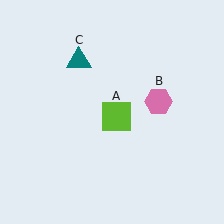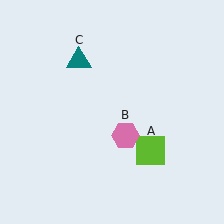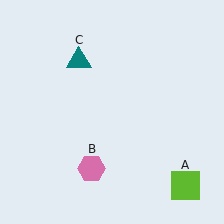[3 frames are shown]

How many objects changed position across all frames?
2 objects changed position: lime square (object A), pink hexagon (object B).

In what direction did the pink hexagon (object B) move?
The pink hexagon (object B) moved down and to the left.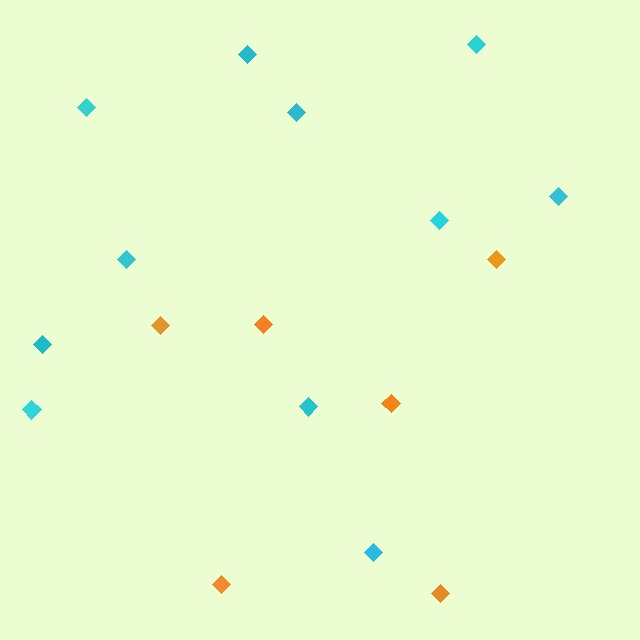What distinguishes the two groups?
There are 2 groups: one group of orange diamonds (6) and one group of cyan diamonds (11).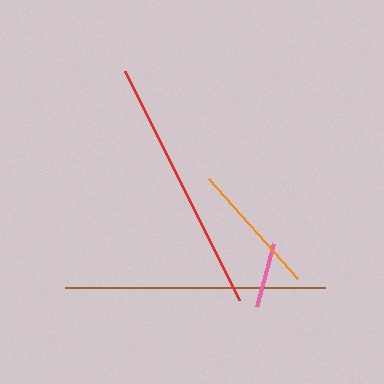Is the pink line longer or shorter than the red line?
The red line is longer than the pink line.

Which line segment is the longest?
The brown line is the longest at approximately 260 pixels.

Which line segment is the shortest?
The pink line is the shortest at approximately 66 pixels.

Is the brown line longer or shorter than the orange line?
The brown line is longer than the orange line.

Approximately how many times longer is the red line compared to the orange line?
The red line is approximately 1.9 times the length of the orange line.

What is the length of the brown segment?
The brown segment is approximately 260 pixels long.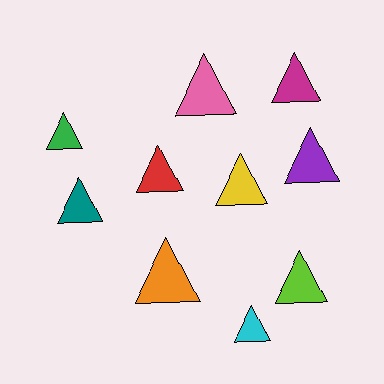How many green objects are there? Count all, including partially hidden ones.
There is 1 green object.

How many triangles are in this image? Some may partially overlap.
There are 10 triangles.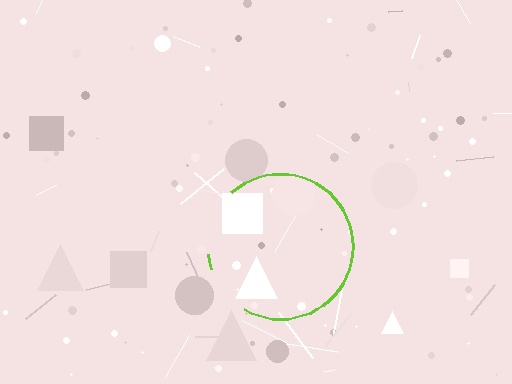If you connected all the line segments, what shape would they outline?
They would outline a circle.